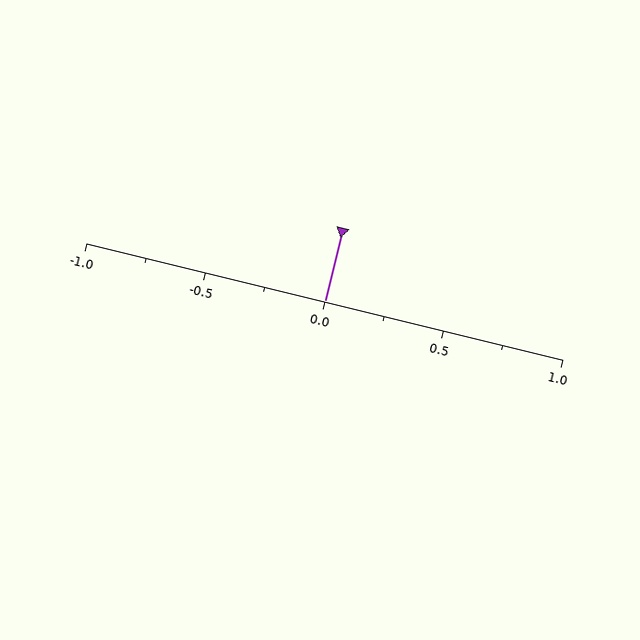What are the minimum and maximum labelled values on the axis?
The axis runs from -1.0 to 1.0.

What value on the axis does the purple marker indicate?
The marker indicates approximately 0.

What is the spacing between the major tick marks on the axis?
The major ticks are spaced 0.5 apart.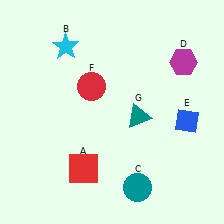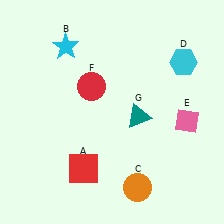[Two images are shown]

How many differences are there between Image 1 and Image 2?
There are 3 differences between the two images.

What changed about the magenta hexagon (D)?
In Image 1, D is magenta. In Image 2, it changed to cyan.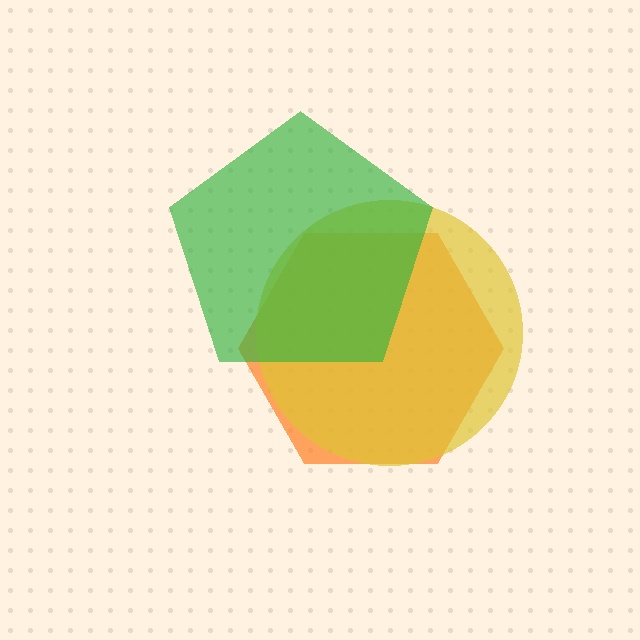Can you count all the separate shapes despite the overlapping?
Yes, there are 3 separate shapes.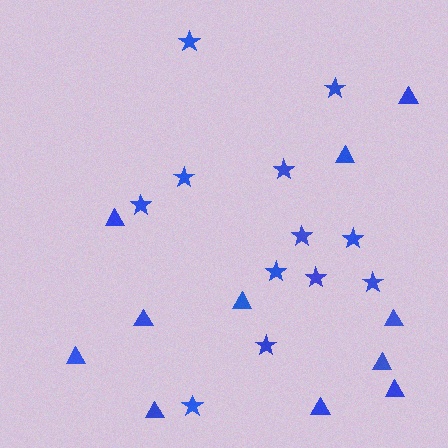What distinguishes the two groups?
There are 2 groups: one group of stars (12) and one group of triangles (11).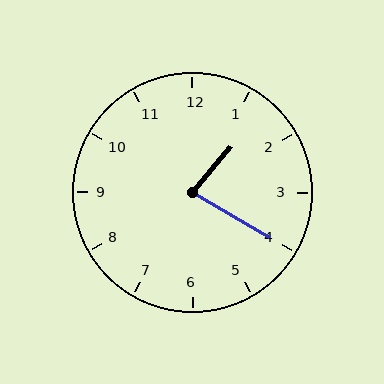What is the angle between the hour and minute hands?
Approximately 80 degrees.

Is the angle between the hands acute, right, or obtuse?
It is acute.